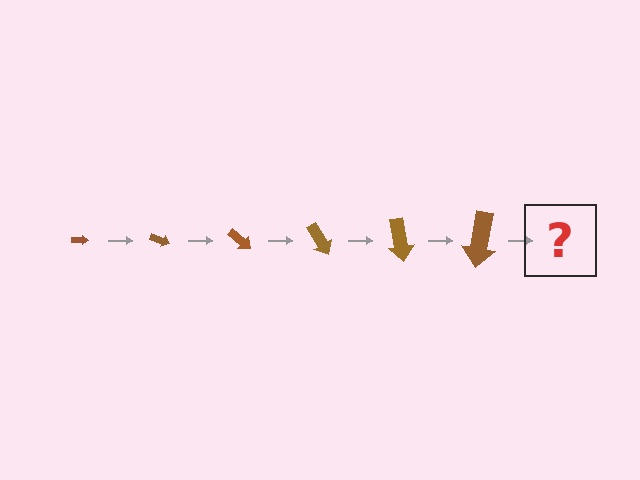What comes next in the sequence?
The next element should be an arrow, larger than the previous one and rotated 120 degrees from the start.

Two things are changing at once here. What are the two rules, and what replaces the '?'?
The two rules are that the arrow grows larger each step and it rotates 20 degrees each step. The '?' should be an arrow, larger than the previous one and rotated 120 degrees from the start.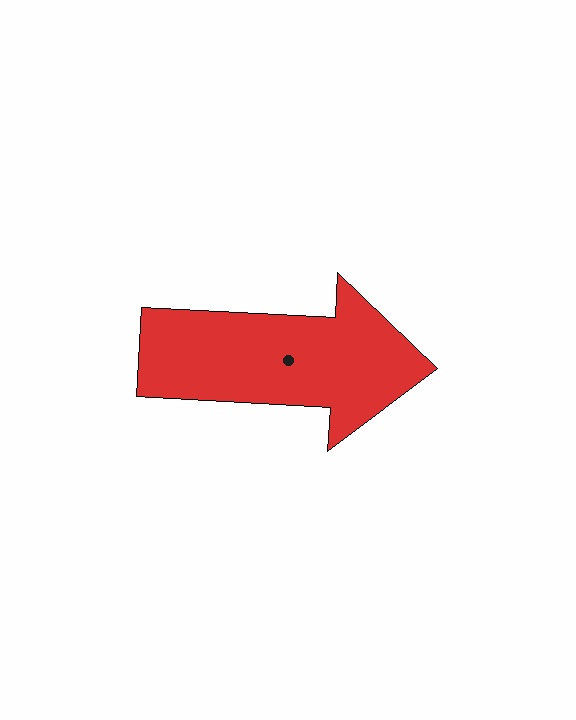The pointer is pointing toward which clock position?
Roughly 3 o'clock.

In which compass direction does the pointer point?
East.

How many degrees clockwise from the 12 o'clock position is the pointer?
Approximately 93 degrees.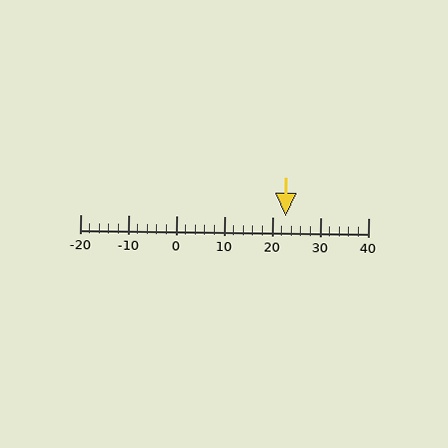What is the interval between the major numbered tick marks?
The major tick marks are spaced 10 units apart.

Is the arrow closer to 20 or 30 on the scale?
The arrow is closer to 20.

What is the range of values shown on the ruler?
The ruler shows values from -20 to 40.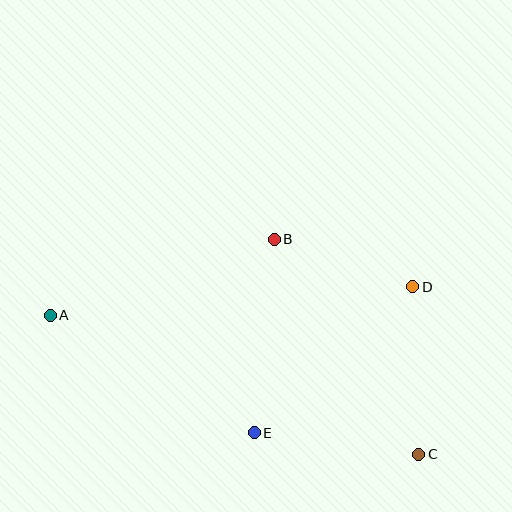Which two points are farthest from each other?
Points A and C are farthest from each other.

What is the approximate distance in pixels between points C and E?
The distance between C and E is approximately 166 pixels.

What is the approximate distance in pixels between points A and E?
The distance between A and E is approximately 235 pixels.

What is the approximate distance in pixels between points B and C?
The distance between B and C is approximately 259 pixels.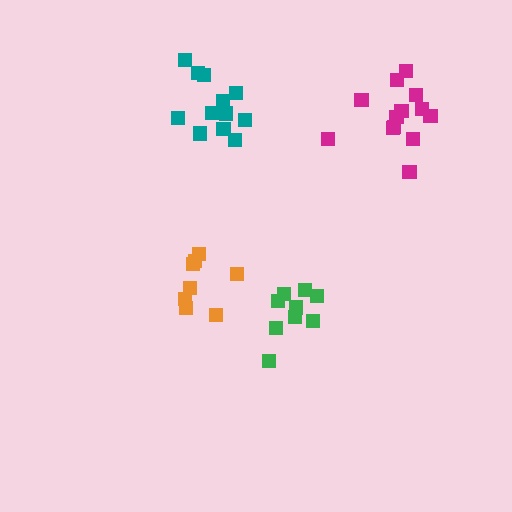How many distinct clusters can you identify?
There are 4 distinct clusters.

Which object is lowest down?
The green cluster is bottommost.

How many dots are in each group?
Group 1: 9 dots, Group 2: 12 dots, Group 3: 8 dots, Group 4: 14 dots (43 total).